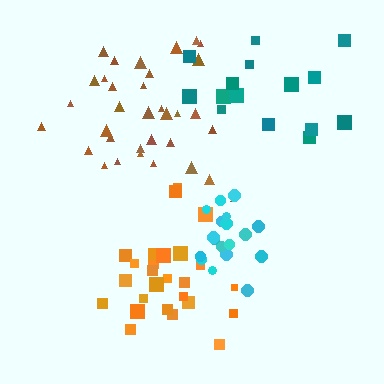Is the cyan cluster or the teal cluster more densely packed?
Cyan.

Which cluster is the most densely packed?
Cyan.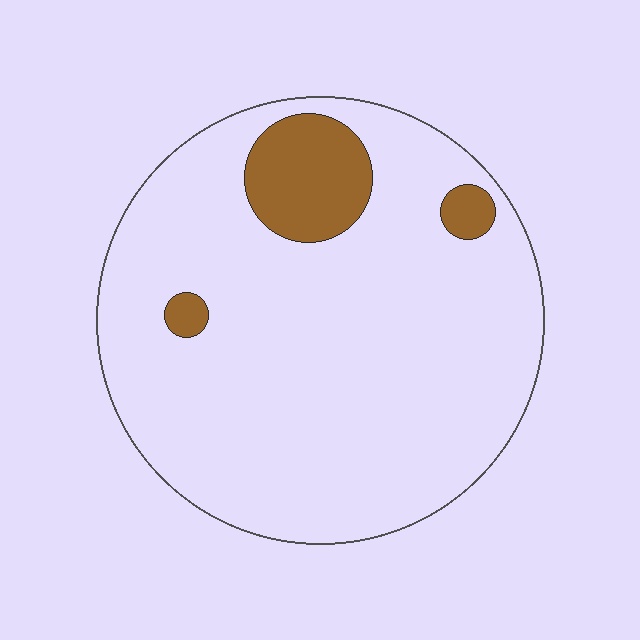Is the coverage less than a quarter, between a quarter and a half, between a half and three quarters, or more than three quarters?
Less than a quarter.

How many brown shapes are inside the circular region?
3.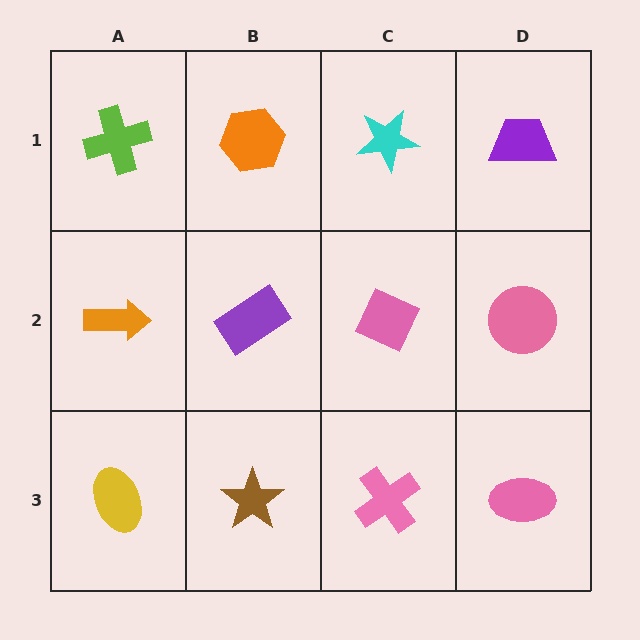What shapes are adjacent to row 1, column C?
A pink diamond (row 2, column C), an orange hexagon (row 1, column B), a purple trapezoid (row 1, column D).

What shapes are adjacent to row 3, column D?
A pink circle (row 2, column D), a pink cross (row 3, column C).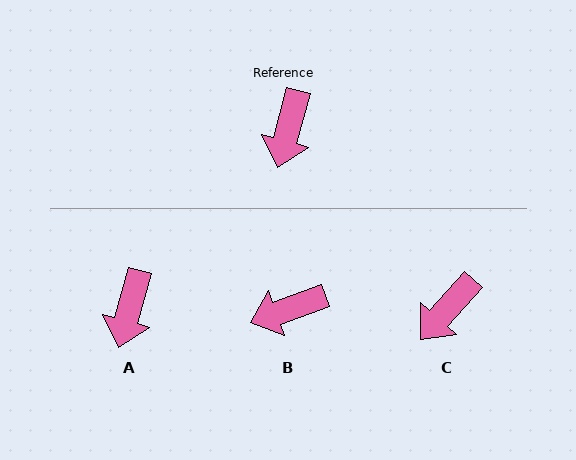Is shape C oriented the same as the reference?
No, it is off by about 26 degrees.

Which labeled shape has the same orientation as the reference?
A.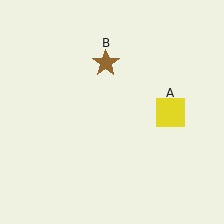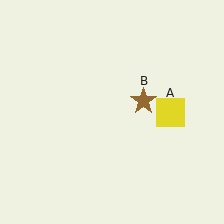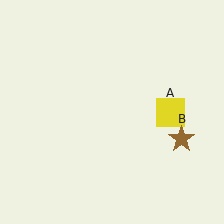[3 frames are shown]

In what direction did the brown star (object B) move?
The brown star (object B) moved down and to the right.